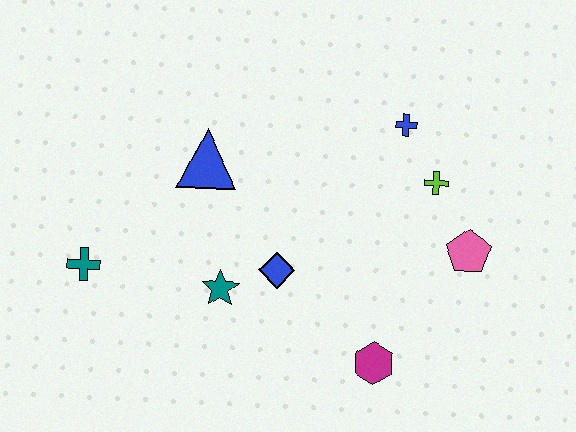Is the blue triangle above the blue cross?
No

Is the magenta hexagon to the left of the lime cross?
Yes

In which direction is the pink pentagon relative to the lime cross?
The pink pentagon is below the lime cross.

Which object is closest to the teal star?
The blue diamond is closest to the teal star.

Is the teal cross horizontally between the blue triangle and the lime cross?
No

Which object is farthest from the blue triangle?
The pink pentagon is farthest from the blue triangle.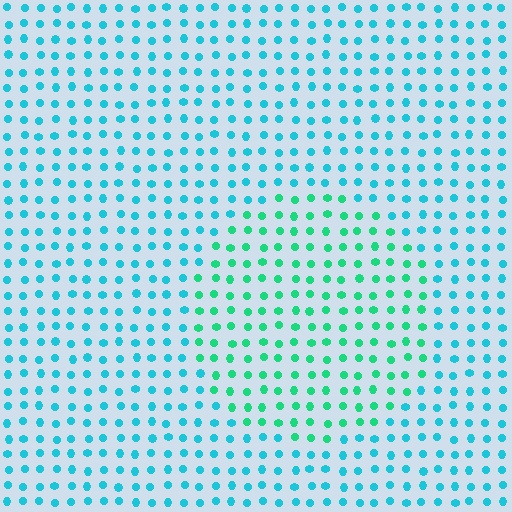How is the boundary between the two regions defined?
The boundary is defined purely by a slight shift in hue (about 35 degrees). Spacing, size, and orientation are identical on both sides.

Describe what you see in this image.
The image is filled with small cyan elements in a uniform arrangement. A circle-shaped region is visible where the elements are tinted to a slightly different hue, forming a subtle color boundary.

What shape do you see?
I see a circle.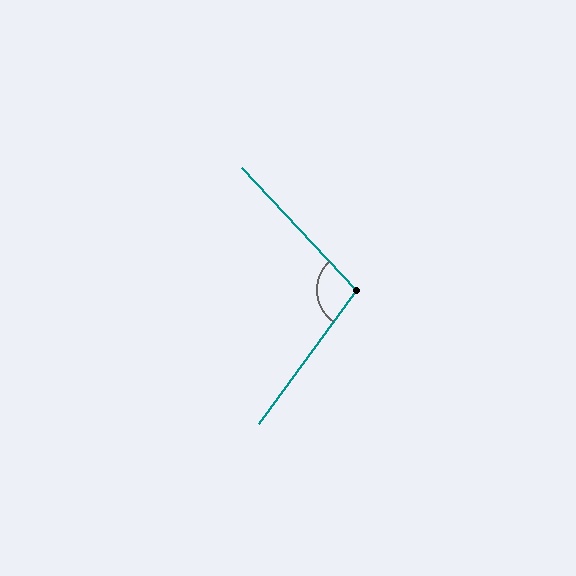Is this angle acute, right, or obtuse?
It is obtuse.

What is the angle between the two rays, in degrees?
Approximately 101 degrees.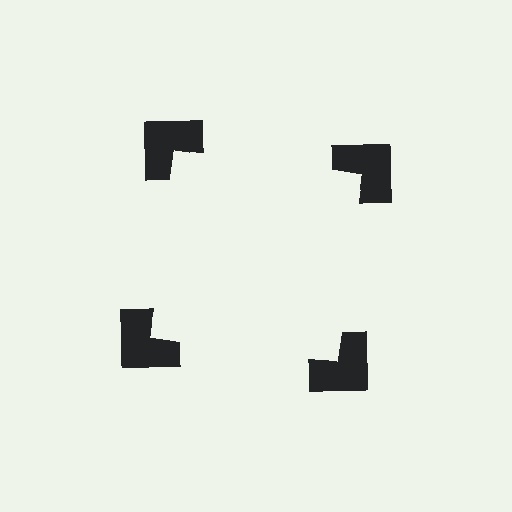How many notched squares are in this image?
There are 4 — one at each vertex of the illusory square.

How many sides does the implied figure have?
4 sides.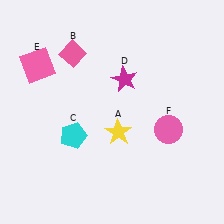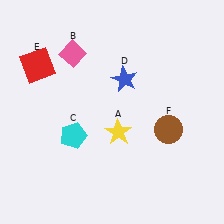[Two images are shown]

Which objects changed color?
D changed from magenta to blue. E changed from pink to red. F changed from pink to brown.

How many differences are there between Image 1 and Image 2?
There are 3 differences between the two images.